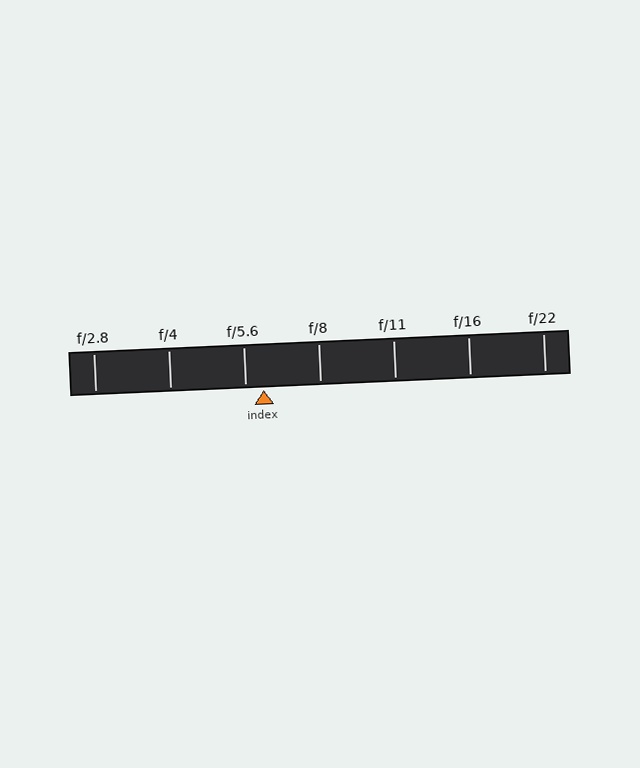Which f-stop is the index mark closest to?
The index mark is closest to f/5.6.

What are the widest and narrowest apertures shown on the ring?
The widest aperture shown is f/2.8 and the narrowest is f/22.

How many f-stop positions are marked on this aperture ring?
There are 7 f-stop positions marked.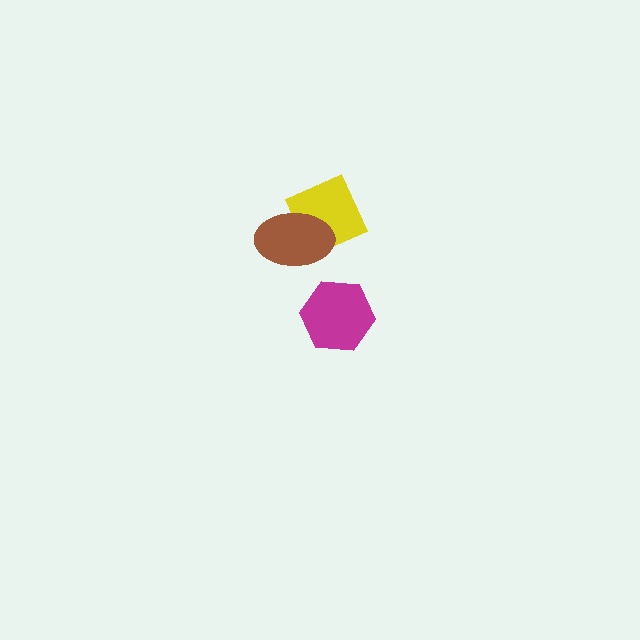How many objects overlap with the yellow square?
1 object overlaps with the yellow square.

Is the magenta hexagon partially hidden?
No, no other shape covers it.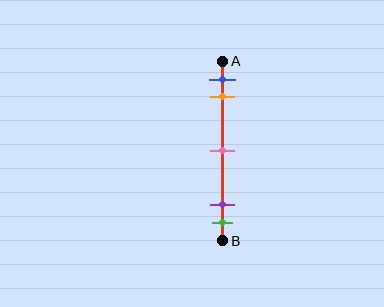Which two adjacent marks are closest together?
The purple and green marks are the closest adjacent pair.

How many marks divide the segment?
There are 5 marks dividing the segment.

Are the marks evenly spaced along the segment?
No, the marks are not evenly spaced.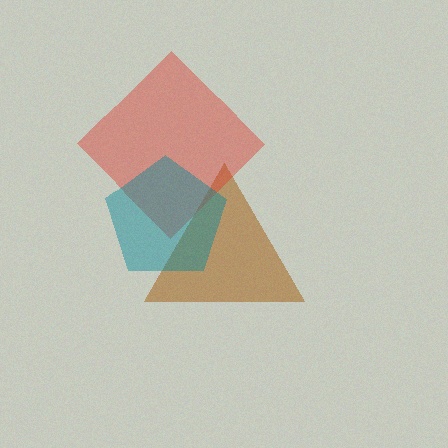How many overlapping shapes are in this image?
There are 3 overlapping shapes in the image.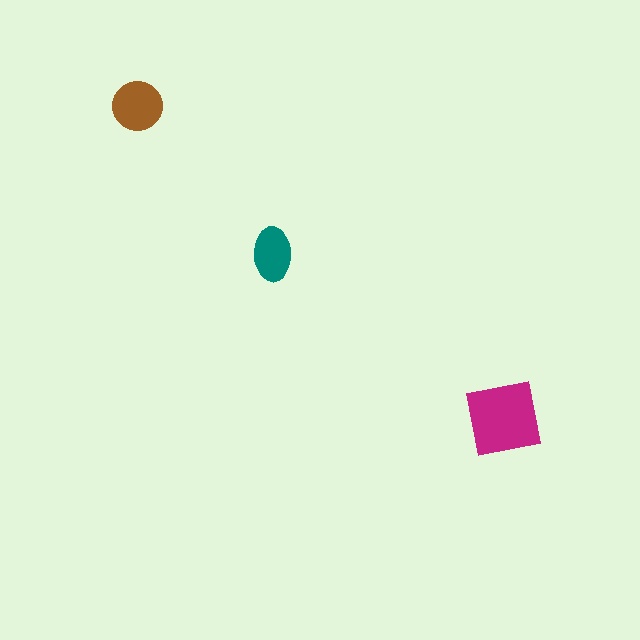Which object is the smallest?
The teal ellipse.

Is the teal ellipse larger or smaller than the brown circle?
Smaller.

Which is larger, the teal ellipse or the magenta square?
The magenta square.